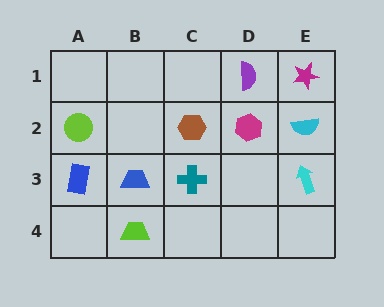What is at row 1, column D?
A purple semicircle.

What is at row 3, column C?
A teal cross.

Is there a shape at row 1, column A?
No, that cell is empty.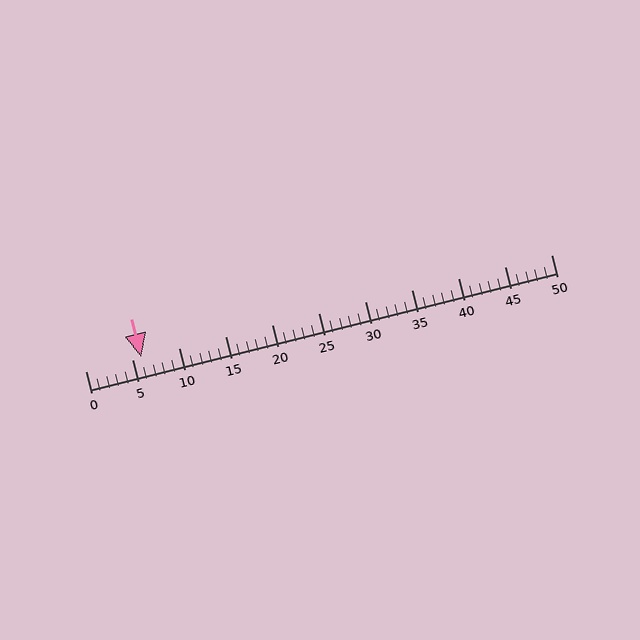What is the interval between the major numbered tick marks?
The major tick marks are spaced 5 units apart.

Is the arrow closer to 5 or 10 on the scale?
The arrow is closer to 5.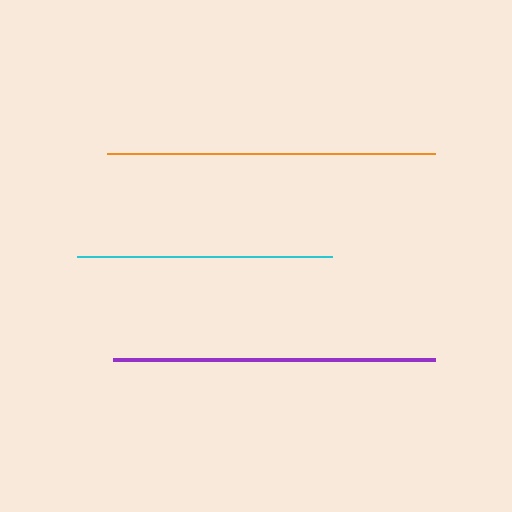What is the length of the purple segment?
The purple segment is approximately 322 pixels long.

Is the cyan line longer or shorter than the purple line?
The purple line is longer than the cyan line.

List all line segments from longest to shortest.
From longest to shortest: orange, purple, cyan.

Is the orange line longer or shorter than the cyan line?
The orange line is longer than the cyan line.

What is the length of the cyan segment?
The cyan segment is approximately 255 pixels long.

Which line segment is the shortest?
The cyan line is the shortest at approximately 255 pixels.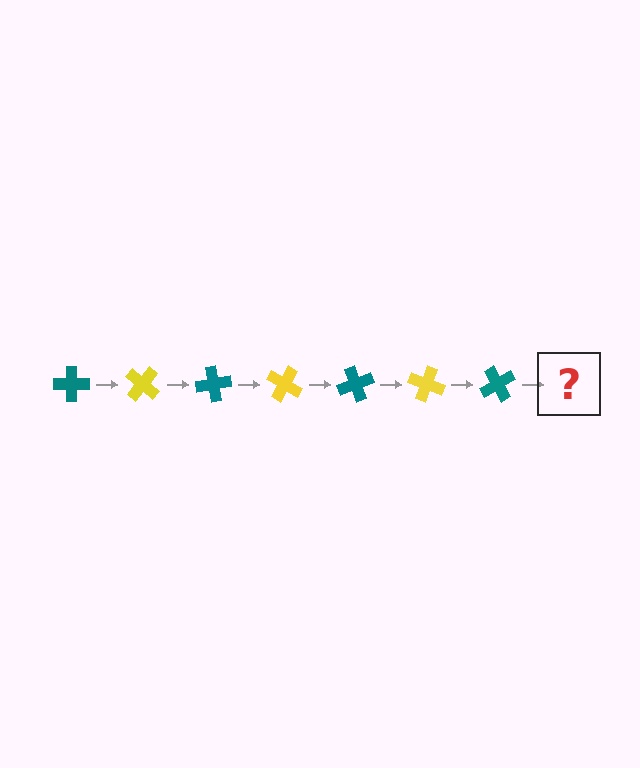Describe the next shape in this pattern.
It should be a yellow cross, rotated 280 degrees from the start.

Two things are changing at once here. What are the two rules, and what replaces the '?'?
The two rules are that it rotates 40 degrees each step and the color cycles through teal and yellow. The '?' should be a yellow cross, rotated 280 degrees from the start.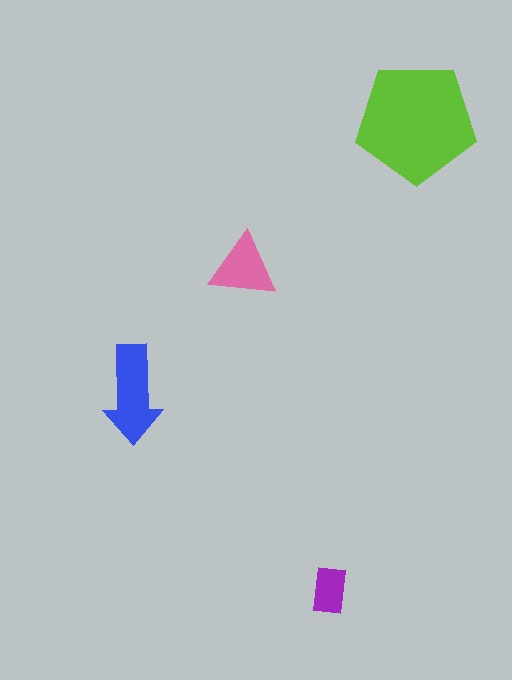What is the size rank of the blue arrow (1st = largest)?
2nd.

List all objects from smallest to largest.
The purple rectangle, the pink triangle, the blue arrow, the lime pentagon.